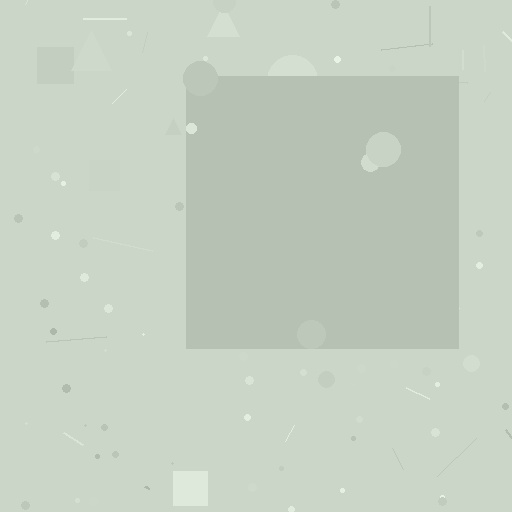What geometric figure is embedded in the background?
A square is embedded in the background.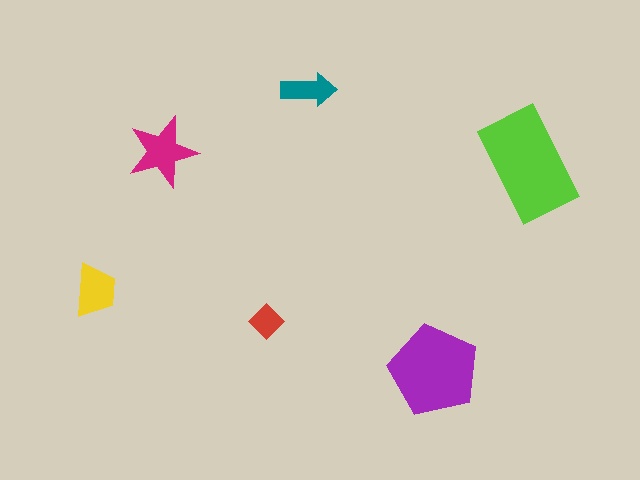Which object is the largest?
The lime rectangle.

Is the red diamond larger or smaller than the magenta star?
Smaller.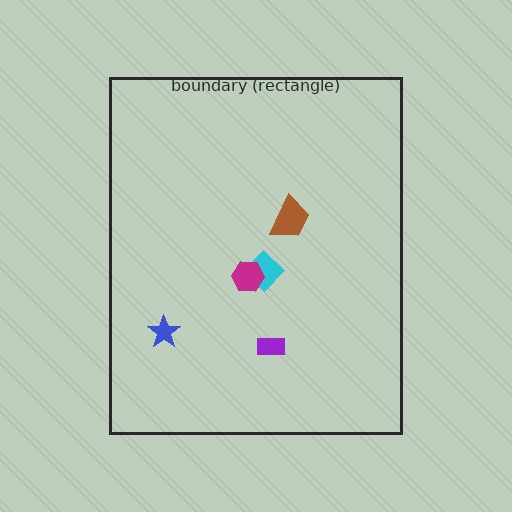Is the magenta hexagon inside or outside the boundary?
Inside.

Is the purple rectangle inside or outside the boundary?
Inside.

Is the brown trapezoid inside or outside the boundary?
Inside.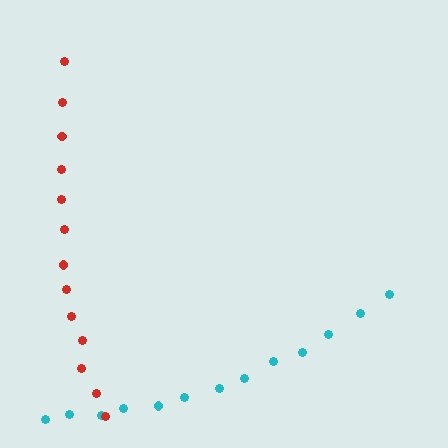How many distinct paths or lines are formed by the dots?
There are 2 distinct paths.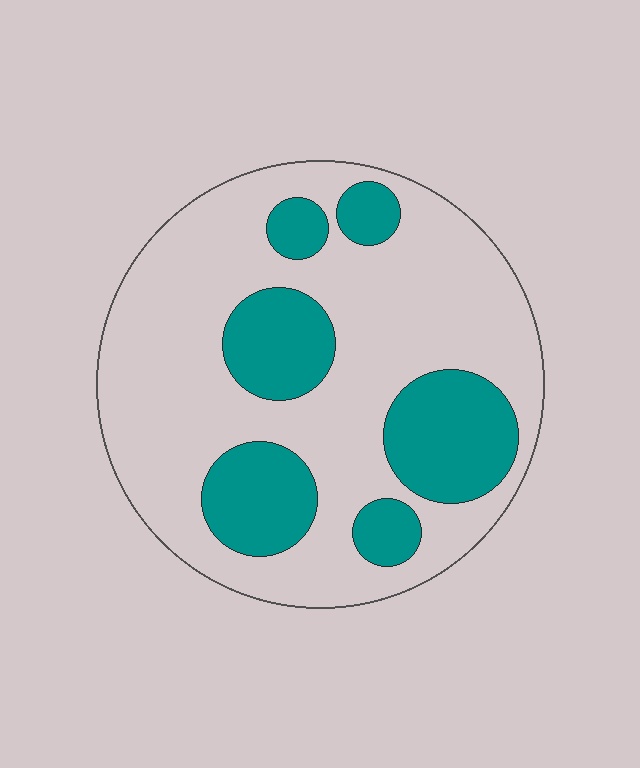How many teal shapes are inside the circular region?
6.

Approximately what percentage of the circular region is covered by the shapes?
Approximately 30%.